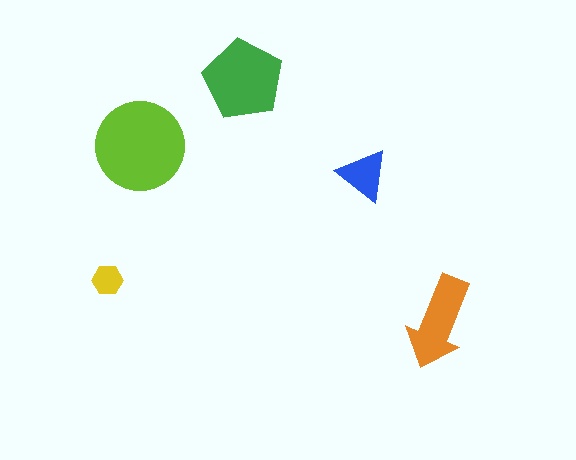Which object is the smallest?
The yellow hexagon.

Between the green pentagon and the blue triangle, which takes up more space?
The green pentagon.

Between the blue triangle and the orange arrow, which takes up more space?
The orange arrow.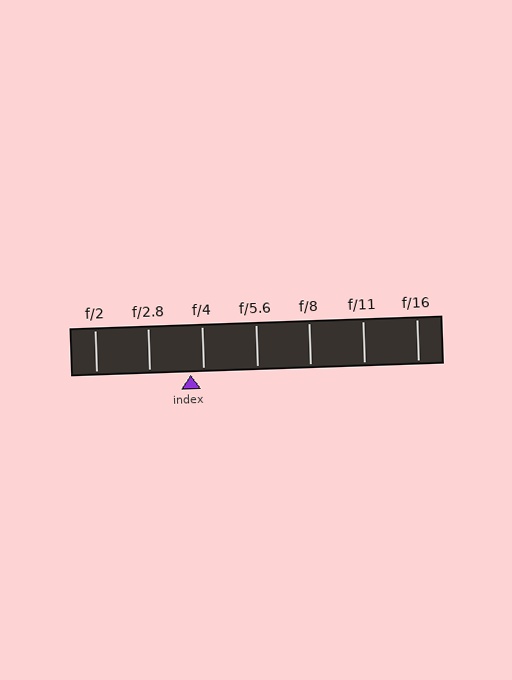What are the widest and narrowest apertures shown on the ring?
The widest aperture shown is f/2 and the narrowest is f/16.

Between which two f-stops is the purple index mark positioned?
The index mark is between f/2.8 and f/4.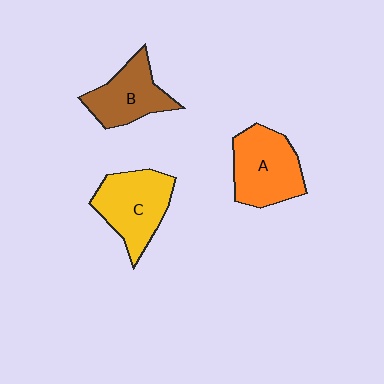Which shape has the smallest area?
Shape B (brown).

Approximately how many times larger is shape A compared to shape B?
Approximately 1.2 times.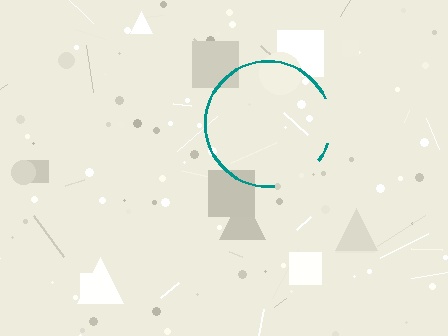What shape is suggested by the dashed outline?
The dashed outline suggests a circle.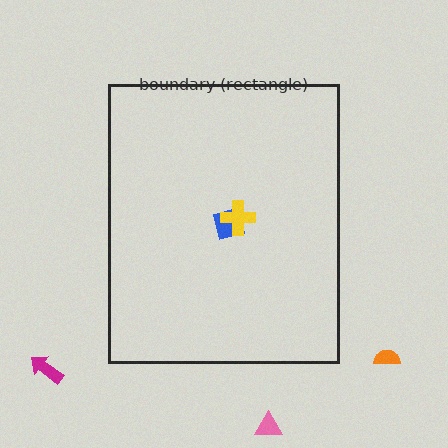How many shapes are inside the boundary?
2 inside, 3 outside.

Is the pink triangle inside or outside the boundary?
Outside.